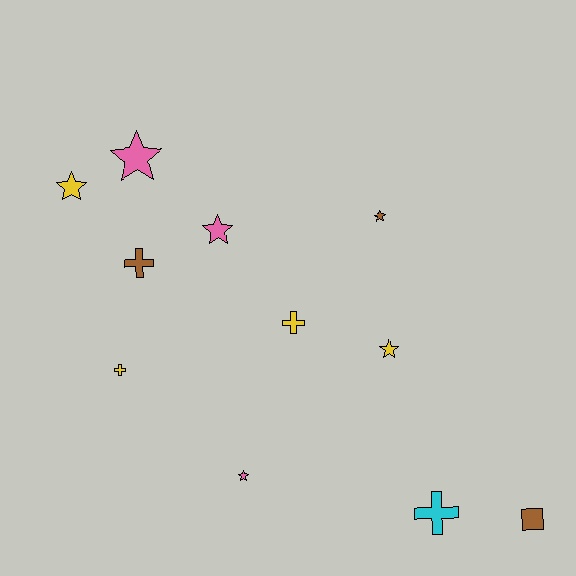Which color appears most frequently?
Yellow, with 4 objects.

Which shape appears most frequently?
Star, with 6 objects.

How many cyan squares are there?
There are no cyan squares.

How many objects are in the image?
There are 11 objects.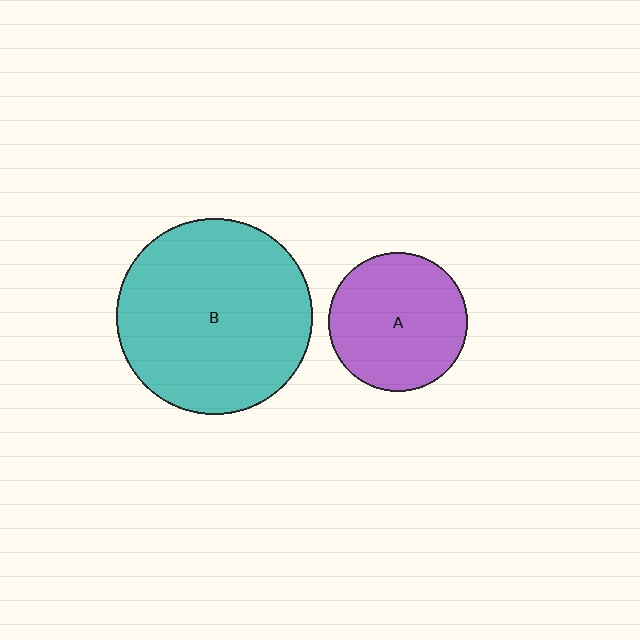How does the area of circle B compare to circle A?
Approximately 2.0 times.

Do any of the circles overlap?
No, none of the circles overlap.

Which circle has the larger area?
Circle B (teal).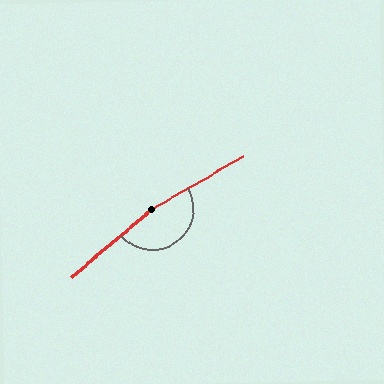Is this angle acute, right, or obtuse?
It is obtuse.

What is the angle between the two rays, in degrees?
Approximately 170 degrees.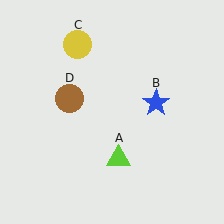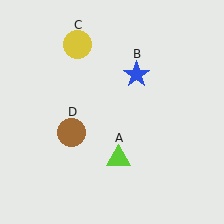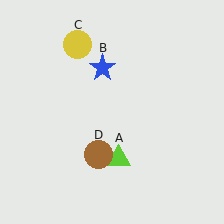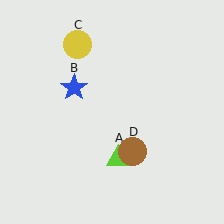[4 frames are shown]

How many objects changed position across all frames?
2 objects changed position: blue star (object B), brown circle (object D).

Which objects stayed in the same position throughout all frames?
Lime triangle (object A) and yellow circle (object C) remained stationary.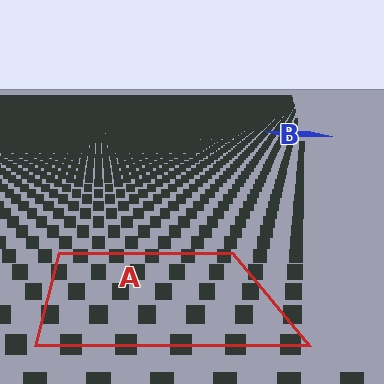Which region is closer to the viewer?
Region A is closer. The texture elements there are larger and more spread out.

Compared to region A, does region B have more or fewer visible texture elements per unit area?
Region B has more texture elements per unit area — they are packed more densely because it is farther away.